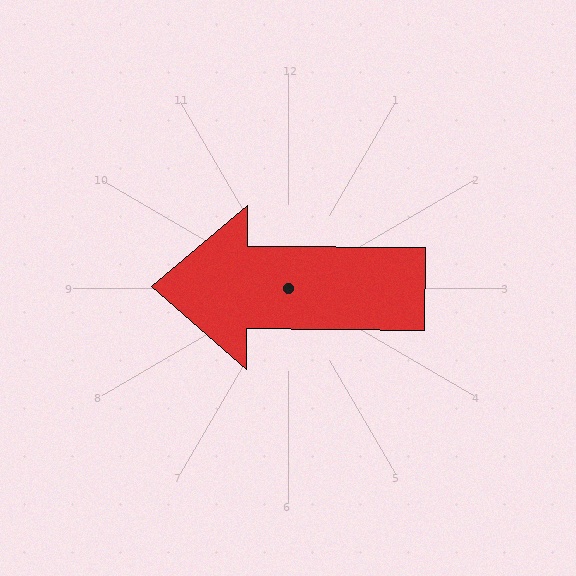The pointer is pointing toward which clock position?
Roughly 9 o'clock.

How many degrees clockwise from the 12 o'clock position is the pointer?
Approximately 270 degrees.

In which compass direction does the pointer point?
West.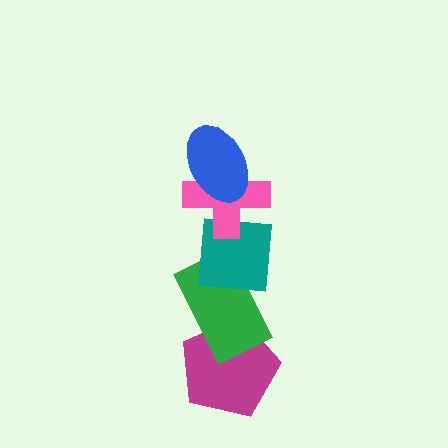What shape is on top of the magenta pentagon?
The green rectangle is on top of the magenta pentagon.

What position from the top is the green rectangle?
The green rectangle is 4th from the top.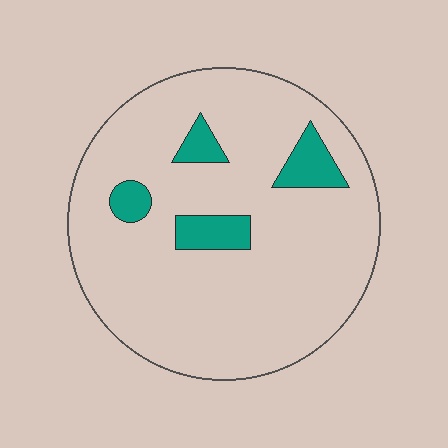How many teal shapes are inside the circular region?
4.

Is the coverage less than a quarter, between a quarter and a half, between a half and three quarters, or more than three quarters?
Less than a quarter.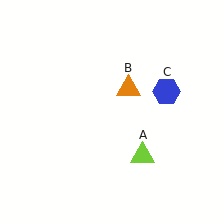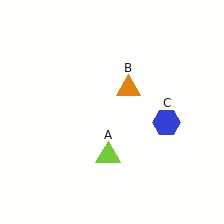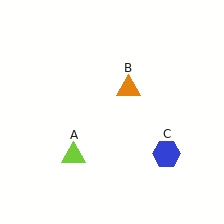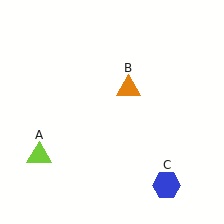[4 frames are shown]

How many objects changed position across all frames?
2 objects changed position: lime triangle (object A), blue hexagon (object C).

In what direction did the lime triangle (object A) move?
The lime triangle (object A) moved left.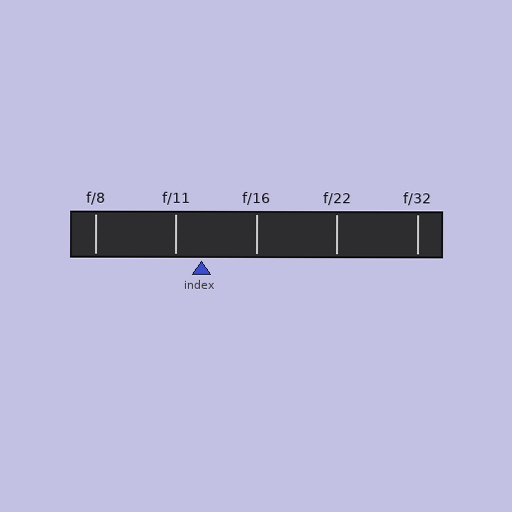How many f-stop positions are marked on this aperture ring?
There are 5 f-stop positions marked.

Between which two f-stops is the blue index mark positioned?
The index mark is between f/11 and f/16.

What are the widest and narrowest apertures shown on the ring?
The widest aperture shown is f/8 and the narrowest is f/32.